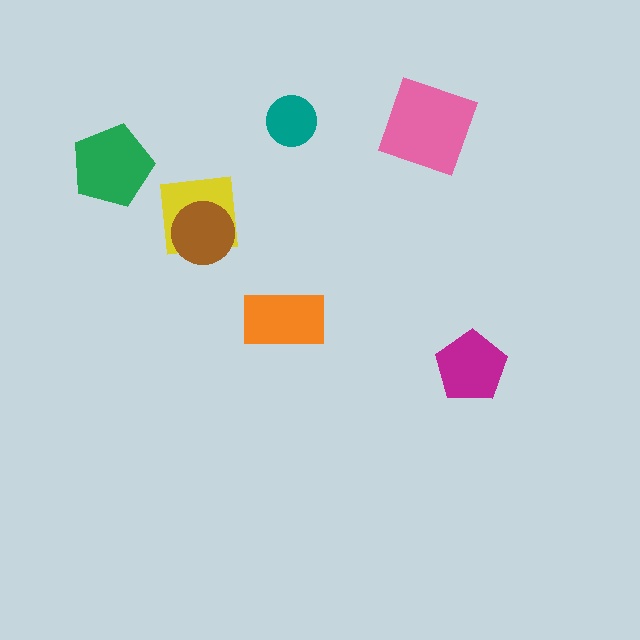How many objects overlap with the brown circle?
1 object overlaps with the brown circle.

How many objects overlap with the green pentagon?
0 objects overlap with the green pentagon.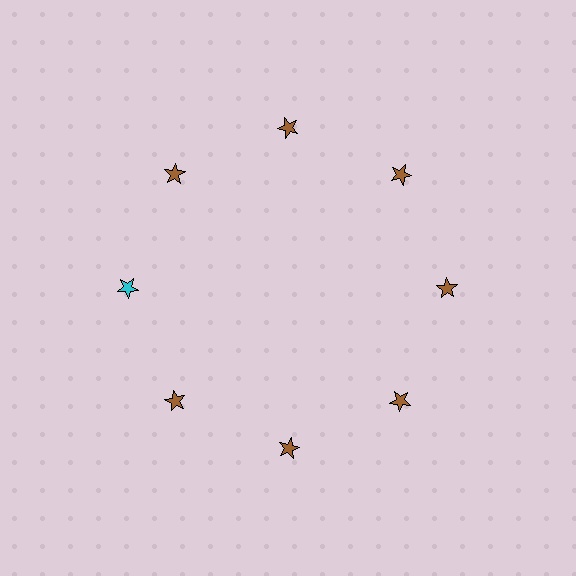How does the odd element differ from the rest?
It has a different color: cyan instead of brown.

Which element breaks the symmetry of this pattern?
The cyan star at roughly the 9 o'clock position breaks the symmetry. All other shapes are brown stars.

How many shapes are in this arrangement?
There are 8 shapes arranged in a ring pattern.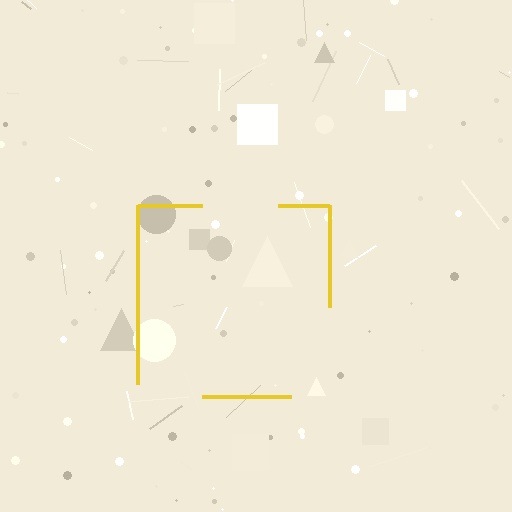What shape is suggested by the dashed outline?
The dashed outline suggests a square.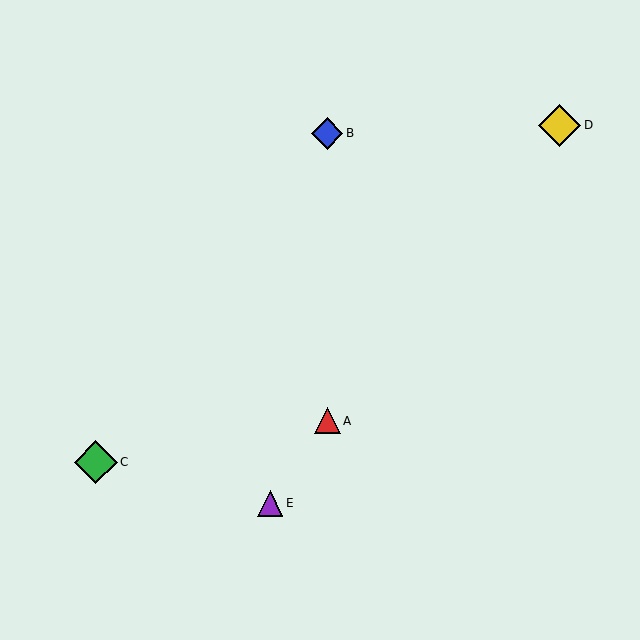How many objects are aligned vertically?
2 objects (A, B) are aligned vertically.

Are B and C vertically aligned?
No, B is at x≈327 and C is at x≈96.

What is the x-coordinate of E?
Object E is at x≈270.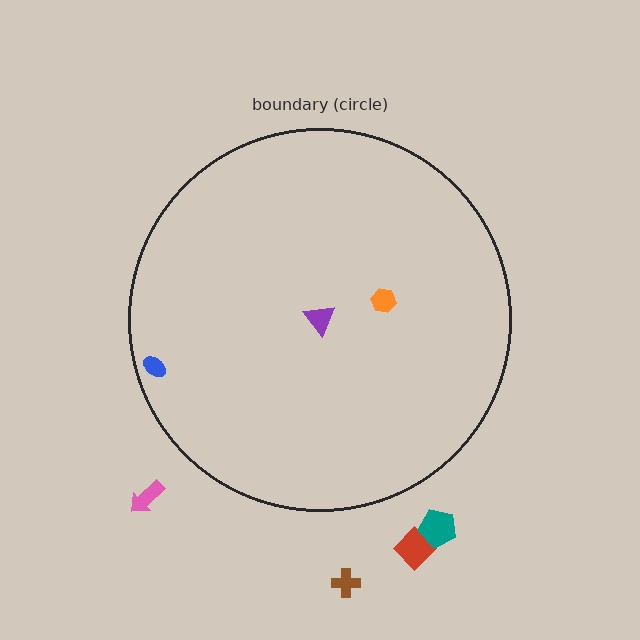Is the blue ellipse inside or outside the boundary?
Inside.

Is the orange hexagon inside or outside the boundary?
Inside.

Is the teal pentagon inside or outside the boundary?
Outside.